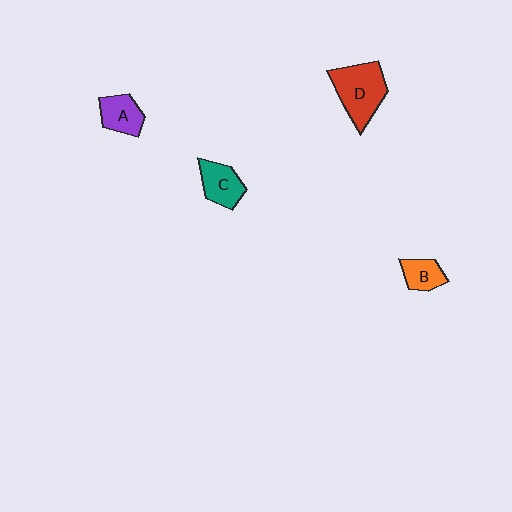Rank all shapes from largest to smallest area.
From largest to smallest: D (red), C (teal), A (purple), B (orange).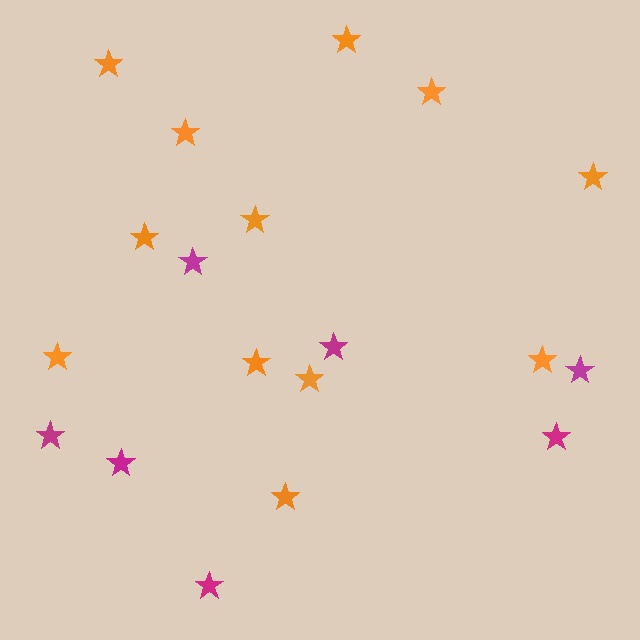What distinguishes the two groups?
There are 2 groups: one group of orange stars (12) and one group of magenta stars (7).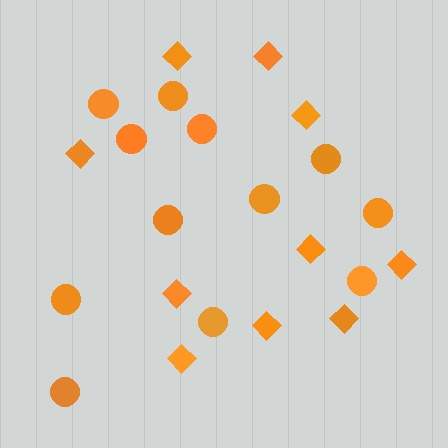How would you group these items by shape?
There are 2 groups: one group of circles (12) and one group of diamonds (10).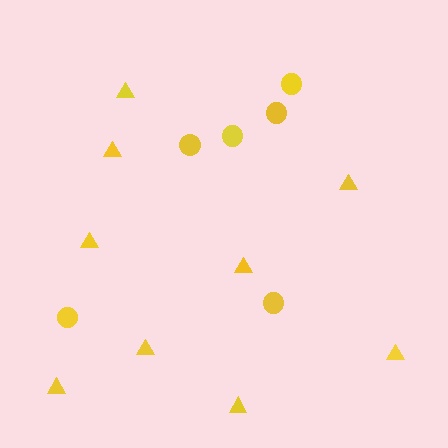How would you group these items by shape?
There are 2 groups: one group of triangles (9) and one group of circles (6).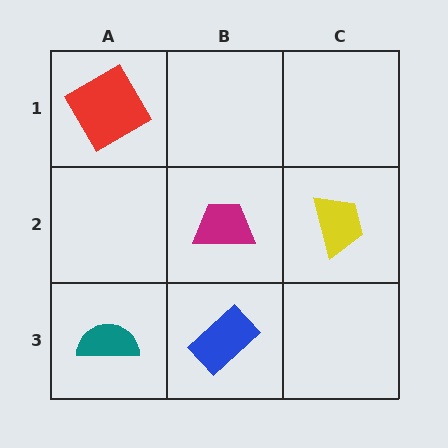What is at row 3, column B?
A blue rectangle.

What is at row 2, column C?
A yellow trapezoid.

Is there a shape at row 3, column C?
No, that cell is empty.